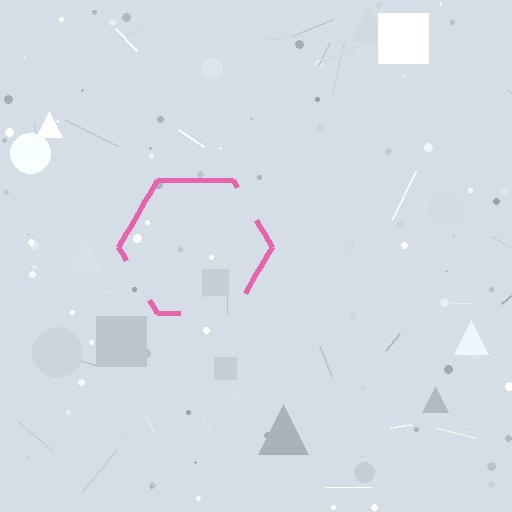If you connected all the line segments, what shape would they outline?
They would outline a hexagon.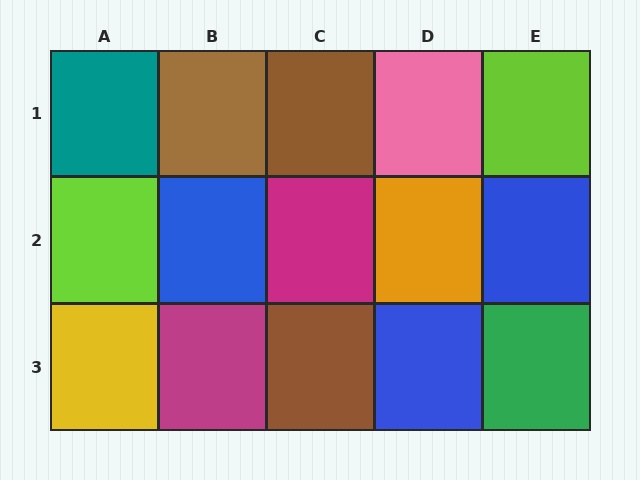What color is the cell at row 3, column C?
Brown.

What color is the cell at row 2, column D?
Orange.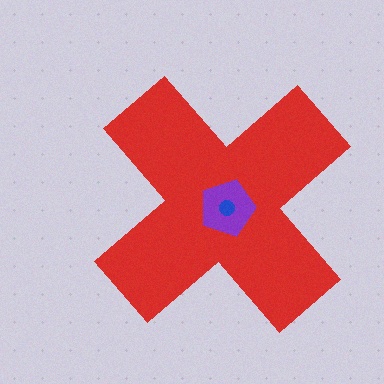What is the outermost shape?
The red cross.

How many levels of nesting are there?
3.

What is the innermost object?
The blue circle.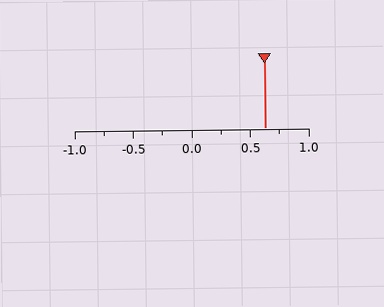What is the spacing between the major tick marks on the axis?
The major ticks are spaced 0.5 apart.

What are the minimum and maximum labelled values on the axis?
The axis runs from -1.0 to 1.0.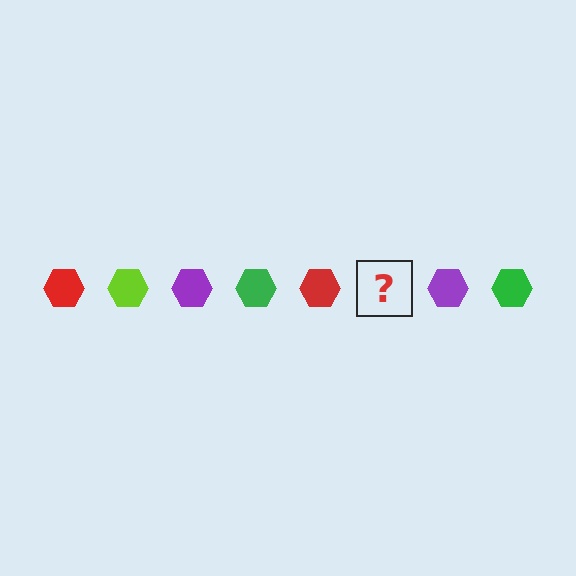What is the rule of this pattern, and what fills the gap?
The rule is that the pattern cycles through red, lime, purple, green hexagons. The gap should be filled with a lime hexagon.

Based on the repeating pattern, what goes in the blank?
The blank should be a lime hexagon.